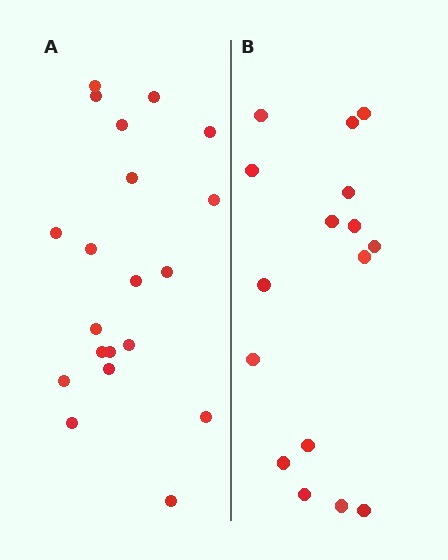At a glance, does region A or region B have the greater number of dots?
Region A (the left region) has more dots.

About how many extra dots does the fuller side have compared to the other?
Region A has about 4 more dots than region B.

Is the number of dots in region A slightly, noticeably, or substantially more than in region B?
Region A has noticeably more, but not dramatically so. The ratio is roughly 1.2 to 1.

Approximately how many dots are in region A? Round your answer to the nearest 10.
About 20 dots.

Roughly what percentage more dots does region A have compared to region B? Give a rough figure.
About 25% more.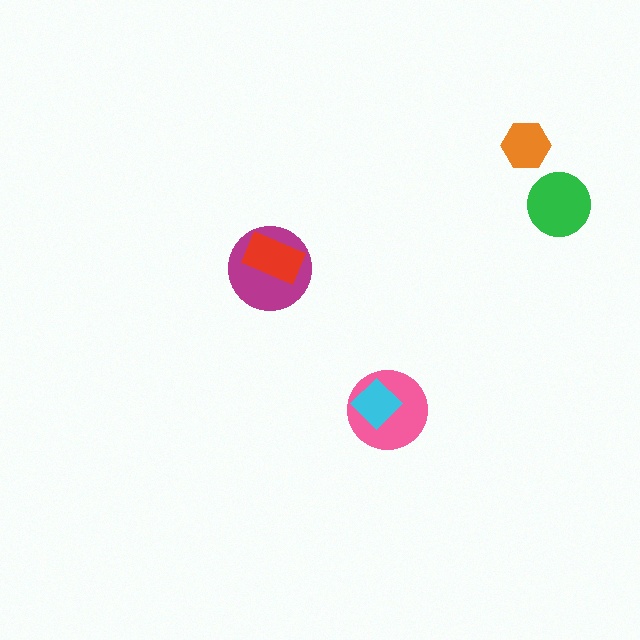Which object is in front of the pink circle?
The cyan diamond is in front of the pink circle.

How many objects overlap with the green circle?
0 objects overlap with the green circle.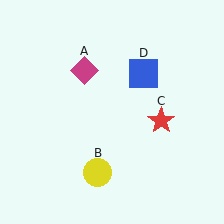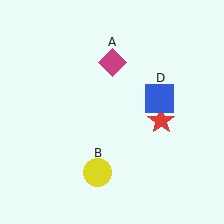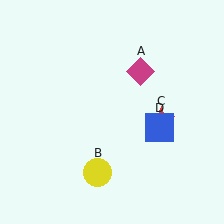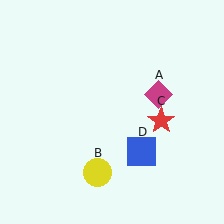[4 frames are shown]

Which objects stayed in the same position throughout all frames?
Yellow circle (object B) and red star (object C) remained stationary.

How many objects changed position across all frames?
2 objects changed position: magenta diamond (object A), blue square (object D).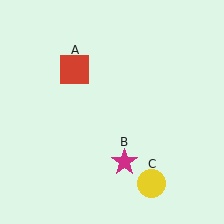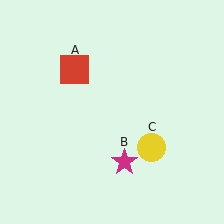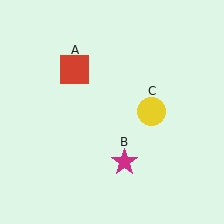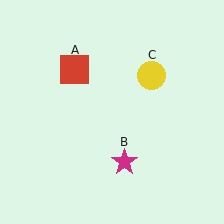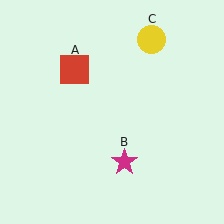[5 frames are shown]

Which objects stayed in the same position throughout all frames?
Red square (object A) and magenta star (object B) remained stationary.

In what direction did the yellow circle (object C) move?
The yellow circle (object C) moved up.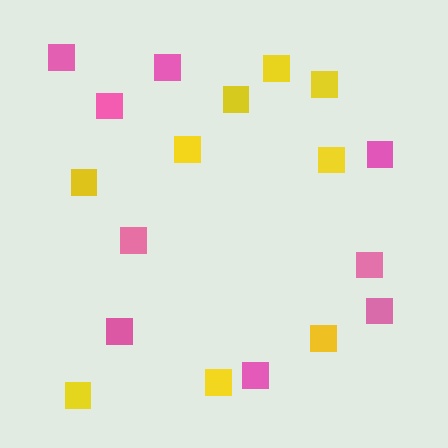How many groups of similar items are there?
There are 2 groups: one group of pink squares (9) and one group of yellow squares (9).